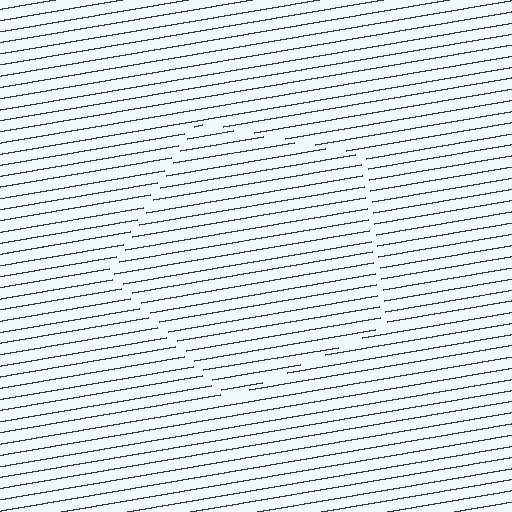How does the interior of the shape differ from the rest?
The interior of the shape contains the same grating, shifted by half a period — the contour is defined by the phase discontinuity where line-ends from the inner and outer gratings abut.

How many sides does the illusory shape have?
5 sides — the line-ends trace a pentagon.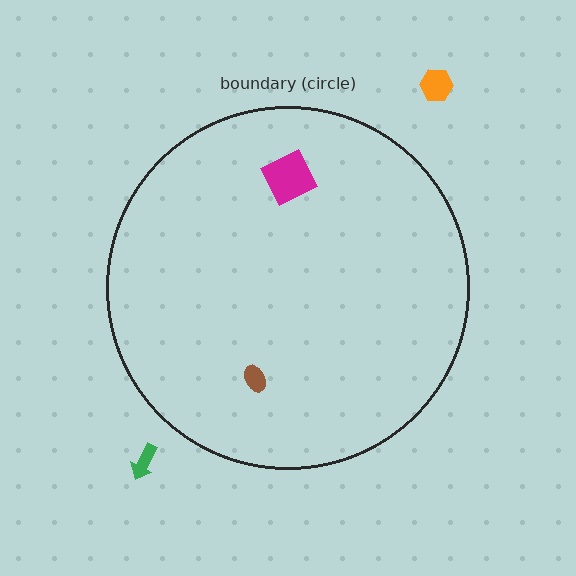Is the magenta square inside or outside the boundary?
Inside.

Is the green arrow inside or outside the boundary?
Outside.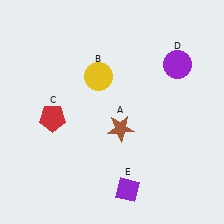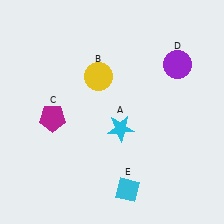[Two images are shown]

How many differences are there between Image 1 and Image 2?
There are 3 differences between the two images.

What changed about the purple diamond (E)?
In Image 1, E is purple. In Image 2, it changed to cyan.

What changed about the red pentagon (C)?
In Image 1, C is red. In Image 2, it changed to magenta.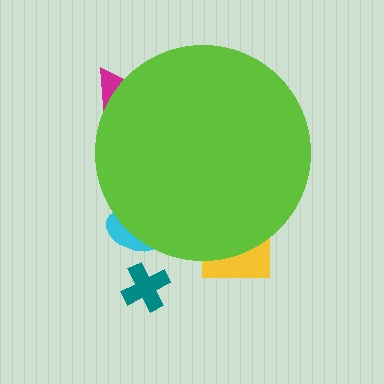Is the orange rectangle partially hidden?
Yes, the orange rectangle is partially hidden behind the lime circle.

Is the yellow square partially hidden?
Yes, the yellow square is partially hidden behind the lime circle.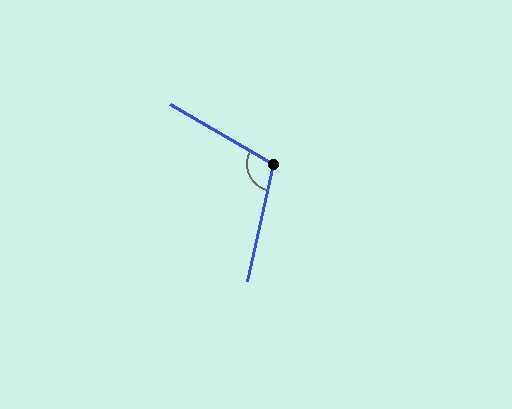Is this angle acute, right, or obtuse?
It is obtuse.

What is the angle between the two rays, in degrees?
Approximately 107 degrees.